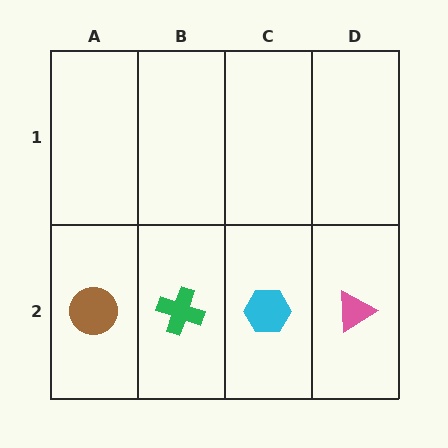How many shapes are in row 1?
0 shapes.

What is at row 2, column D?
A pink triangle.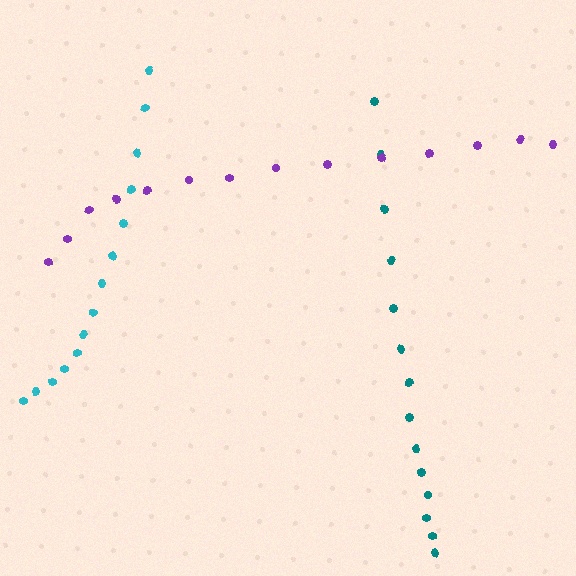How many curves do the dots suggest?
There are 3 distinct paths.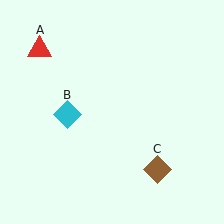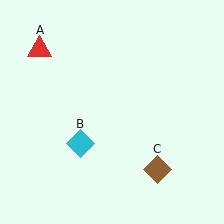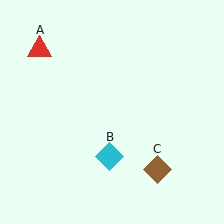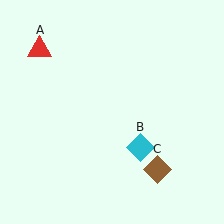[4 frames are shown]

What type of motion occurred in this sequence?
The cyan diamond (object B) rotated counterclockwise around the center of the scene.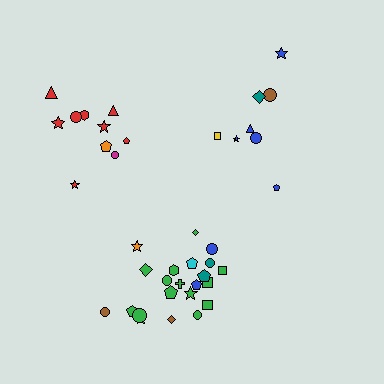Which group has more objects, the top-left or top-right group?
The top-left group.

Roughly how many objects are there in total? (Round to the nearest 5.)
Roughly 40 objects in total.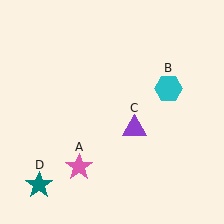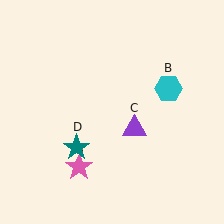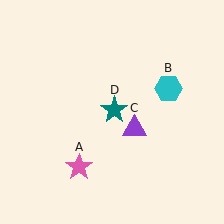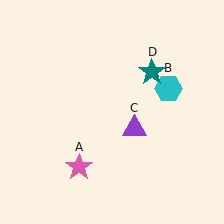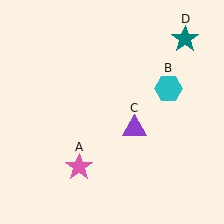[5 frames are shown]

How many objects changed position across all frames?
1 object changed position: teal star (object D).